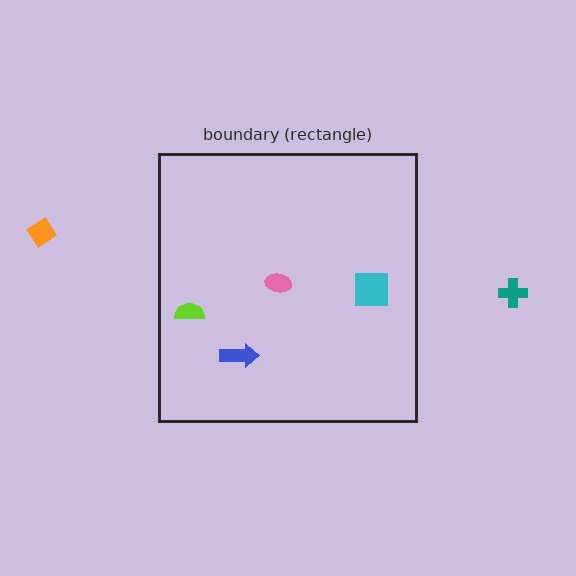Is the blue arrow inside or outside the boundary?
Inside.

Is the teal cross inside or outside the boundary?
Outside.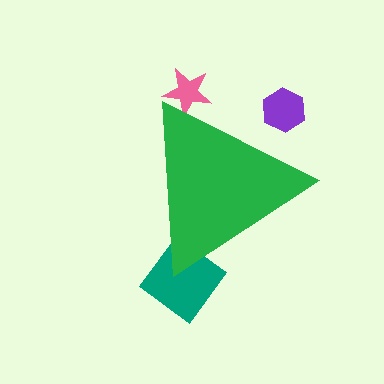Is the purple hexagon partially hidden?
Yes, the purple hexagon is partially hidden behind the green triangle.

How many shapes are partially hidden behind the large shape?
3 shapes are partially hidden.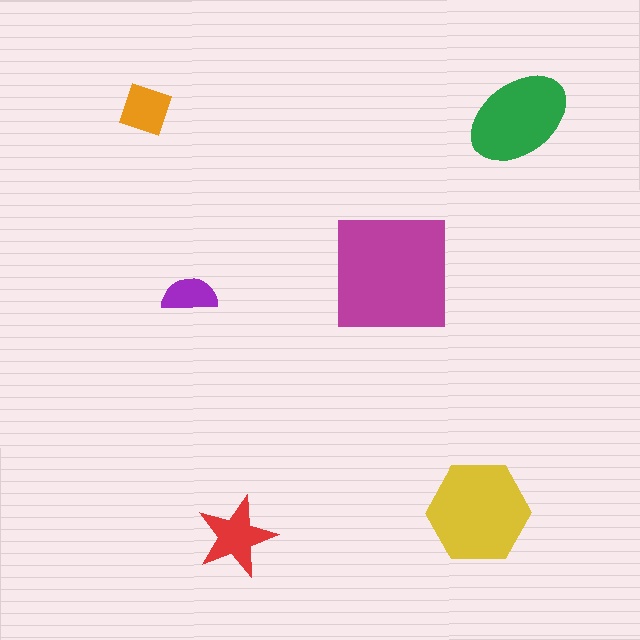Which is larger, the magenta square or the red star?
The magenta square.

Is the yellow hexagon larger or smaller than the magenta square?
Smaller.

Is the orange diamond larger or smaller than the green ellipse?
Smaller.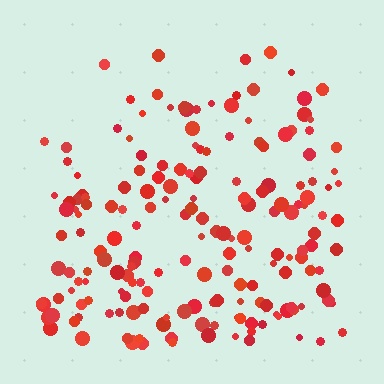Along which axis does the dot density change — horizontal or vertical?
Vertical.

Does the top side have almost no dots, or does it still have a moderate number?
Still a moderate number, just noticeably fewer than the bottom.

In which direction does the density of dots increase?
From top to bottom, with the bottom side densest.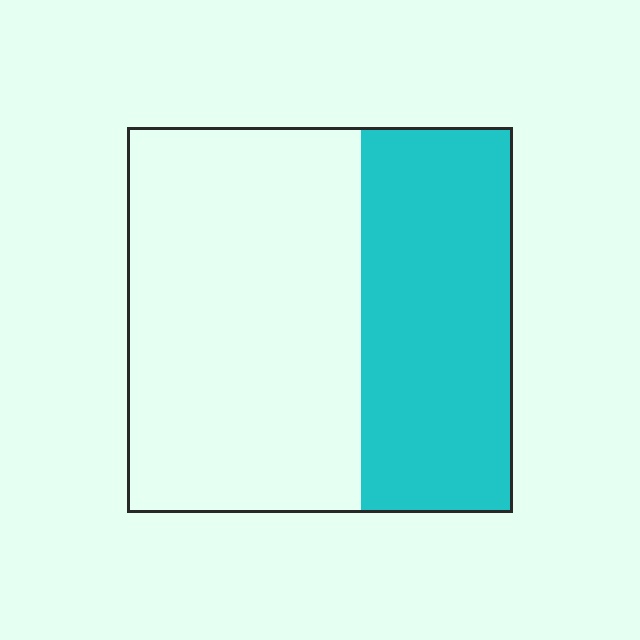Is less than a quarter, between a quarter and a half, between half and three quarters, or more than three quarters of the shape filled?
Between a quarter and a half.